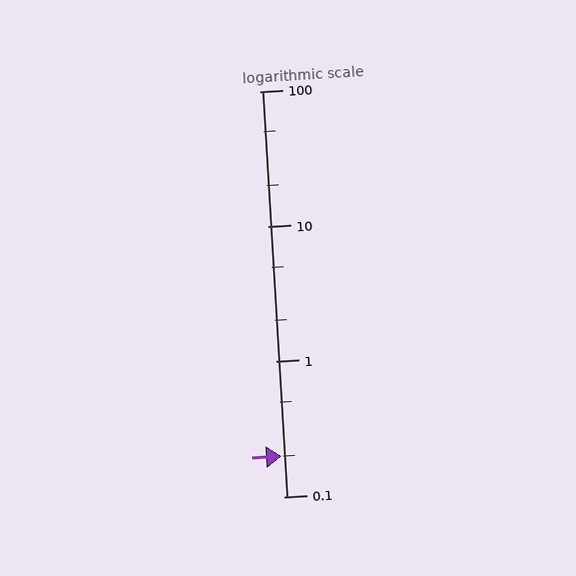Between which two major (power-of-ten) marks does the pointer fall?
The pointer is between 0.1 and 1.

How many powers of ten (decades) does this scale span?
The scale spans 3 decades, from 0.1 to 100.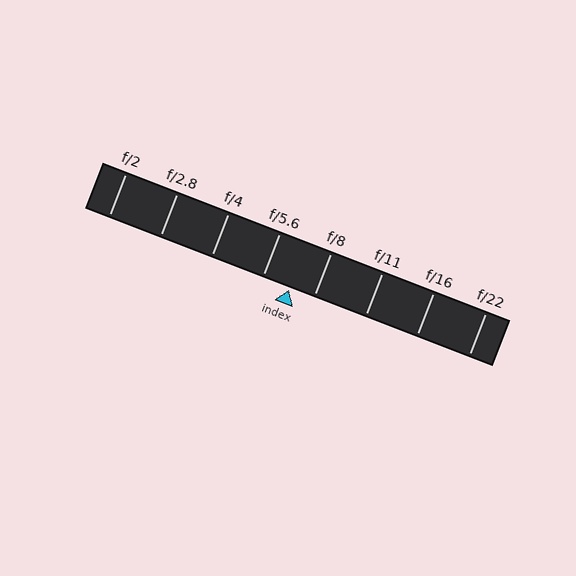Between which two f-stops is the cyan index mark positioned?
The index mark is between f/5.6 and f/8.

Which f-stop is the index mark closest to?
The index mark is closest to f/8.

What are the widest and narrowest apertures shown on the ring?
The widest aperture shown is f/2 and the narrowest is f/22.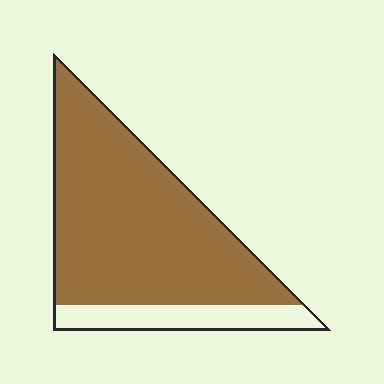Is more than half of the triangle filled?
Yes.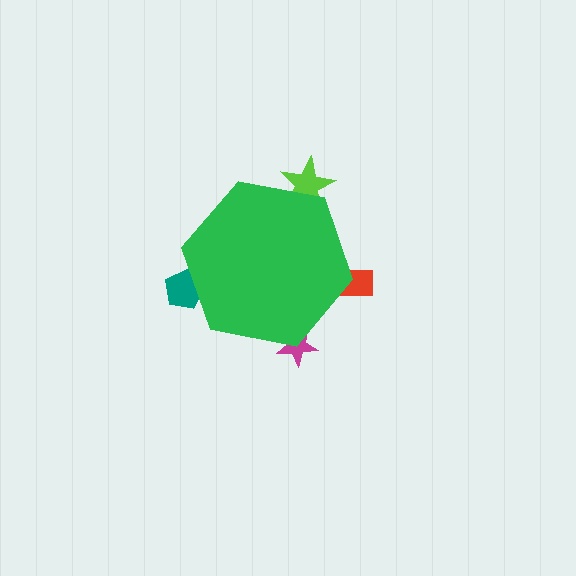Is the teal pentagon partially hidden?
Yes, the teal pentagon is partially hidden behind the green hexagon.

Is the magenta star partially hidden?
Yes, the magenta star is partially hidden behind the green hexagon.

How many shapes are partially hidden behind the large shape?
4 shapes are partially hidden.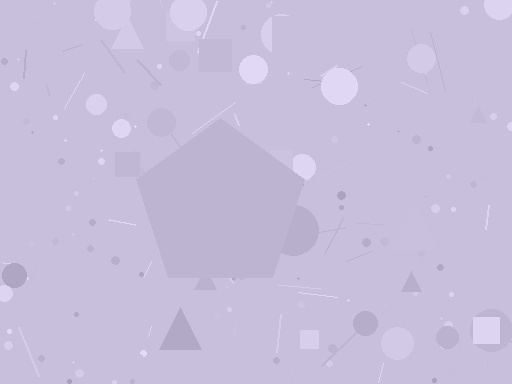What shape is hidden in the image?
A pentagon is hidden in the image.